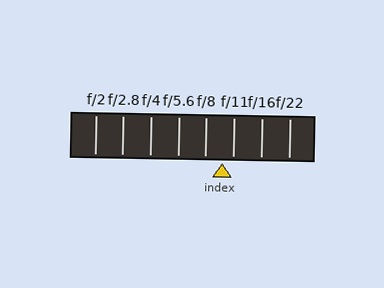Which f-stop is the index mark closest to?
The index mark is closest to f/11.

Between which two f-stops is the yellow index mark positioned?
The index mark is between f/8 and f/11.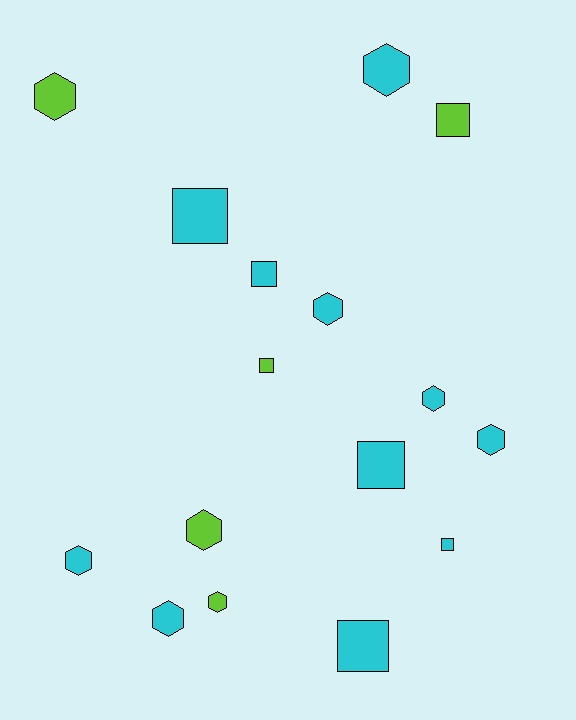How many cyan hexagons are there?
There are 6 cyan hexagons.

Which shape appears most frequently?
Hexagon, with 9 objects.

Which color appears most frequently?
Cyan, with 11 objects.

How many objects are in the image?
There are 16 objects.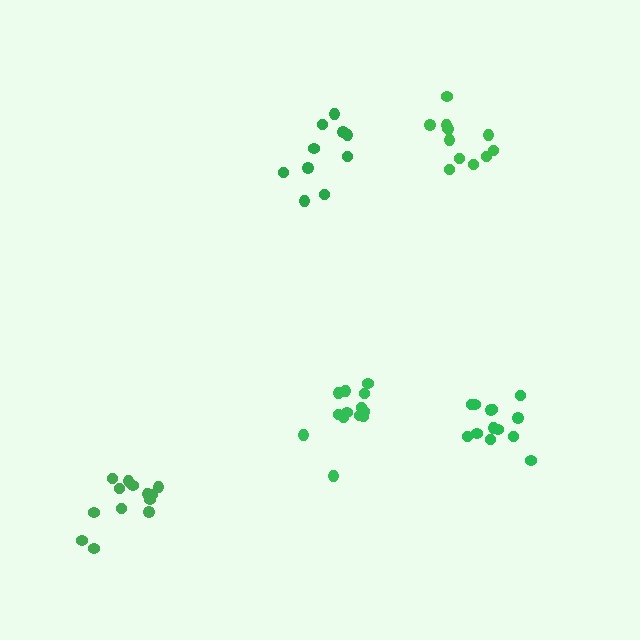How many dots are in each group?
Group 1: 12 dots, Group 2: 13 dots, Group 3: 13 dots, Group 4: 13 dots, Group 5: 10 dots (61 total).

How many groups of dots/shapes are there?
There are 5 groups.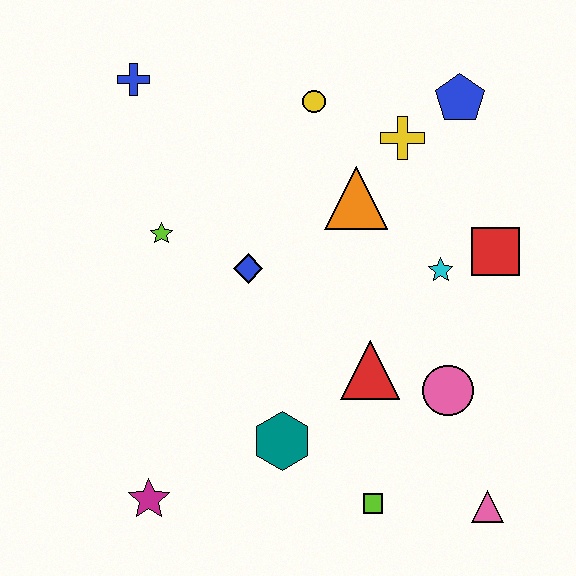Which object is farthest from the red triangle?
The blue cross is farthest from the red triangle.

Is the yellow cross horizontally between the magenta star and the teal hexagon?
No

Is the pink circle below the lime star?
Yes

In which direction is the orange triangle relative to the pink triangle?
The orange triangle is above the pink triangle.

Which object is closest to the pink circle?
The red triangle is closest to the pink circle.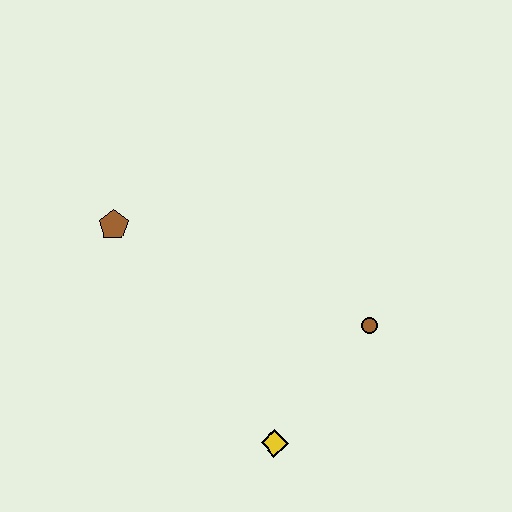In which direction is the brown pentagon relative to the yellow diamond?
The brown pentagon is above the yellow diamond.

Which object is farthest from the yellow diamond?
The brown pentagon is farthest from the yellow diamond.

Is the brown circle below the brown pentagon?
Yes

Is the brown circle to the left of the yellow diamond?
No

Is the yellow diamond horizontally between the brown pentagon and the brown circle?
Yes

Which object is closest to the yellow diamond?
The brown circle is closest to the yellow diamond.